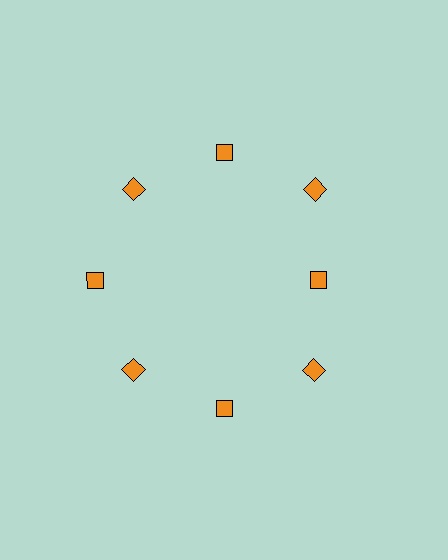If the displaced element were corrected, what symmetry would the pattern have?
It would have 8-fold rotational symmetry — the pattern would map onto itself every 45 degrees.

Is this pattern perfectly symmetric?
No. The 8 orange diamonds are arranged in a ring, but one element near the 3 o'clock position is pulled inward toward the center, breaking the 8-fold rotational symmetry.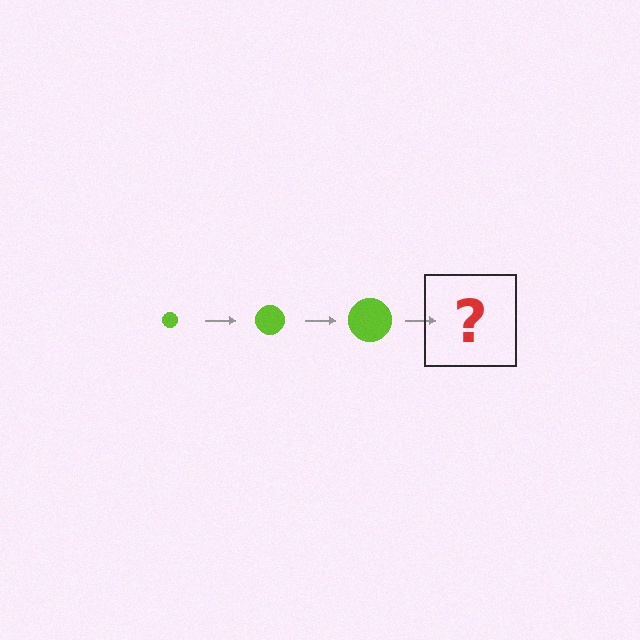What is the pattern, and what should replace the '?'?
The pattern is that the circle gets progressively larger each step. The '?' should be a lime circle, larger than the previous one.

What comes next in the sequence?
The next element should be a lime circle, larger than the previous one.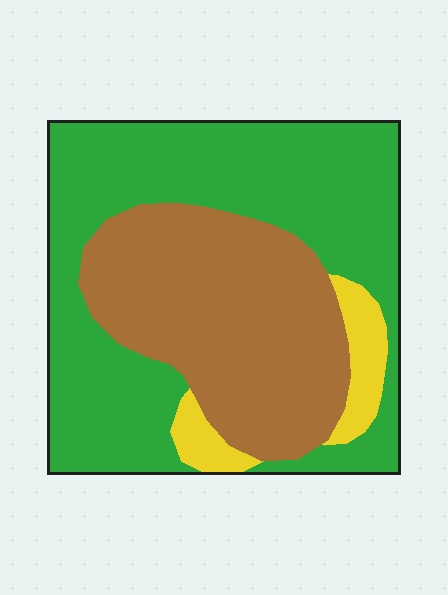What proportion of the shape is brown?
Brown covers roughly 40% of the shape.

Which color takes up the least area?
Yellow, at roughly 10%.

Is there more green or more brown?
Green.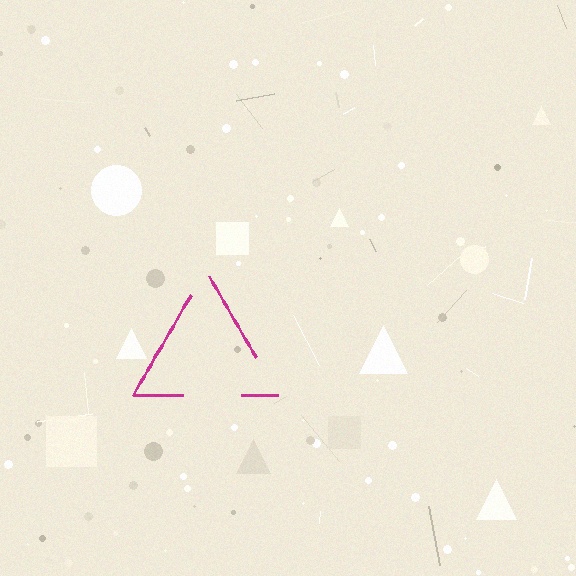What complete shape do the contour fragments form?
The contour fragments form a triangle.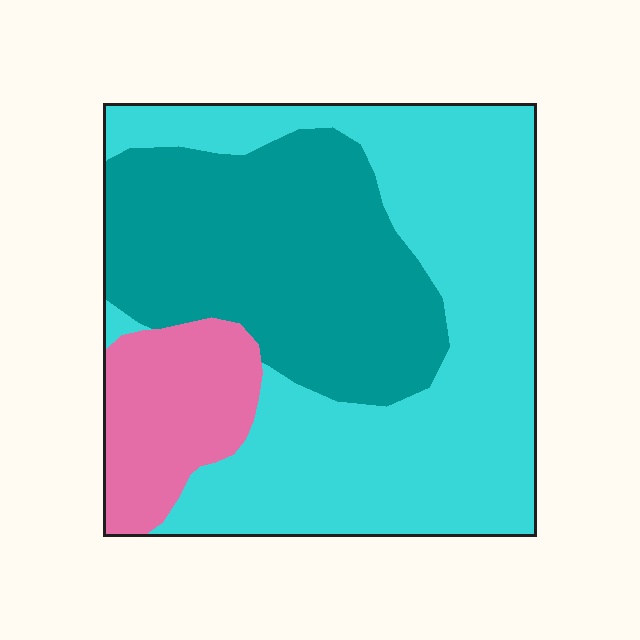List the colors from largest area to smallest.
From largest to smallest: cyan, teal, pink.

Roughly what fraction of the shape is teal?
Teal takes up about one third (1/3) of the shape.